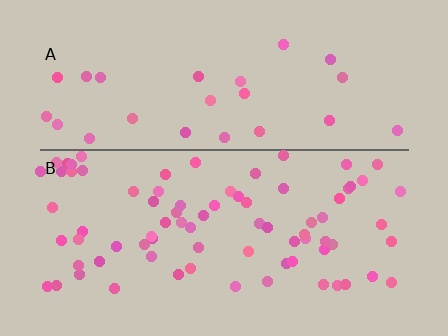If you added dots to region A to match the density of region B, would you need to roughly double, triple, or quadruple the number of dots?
Approximately triple.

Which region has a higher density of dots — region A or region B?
B (the bottom).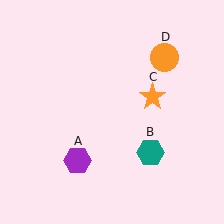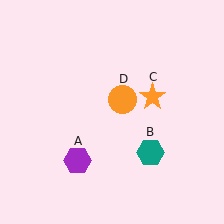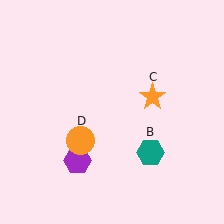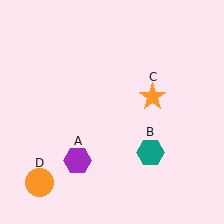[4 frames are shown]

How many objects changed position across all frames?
1 object changed position: orange circle (object D).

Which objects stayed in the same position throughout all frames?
Purple hexagon (object A) and teal hexagon (object B) and orange star (object C) remained stationary.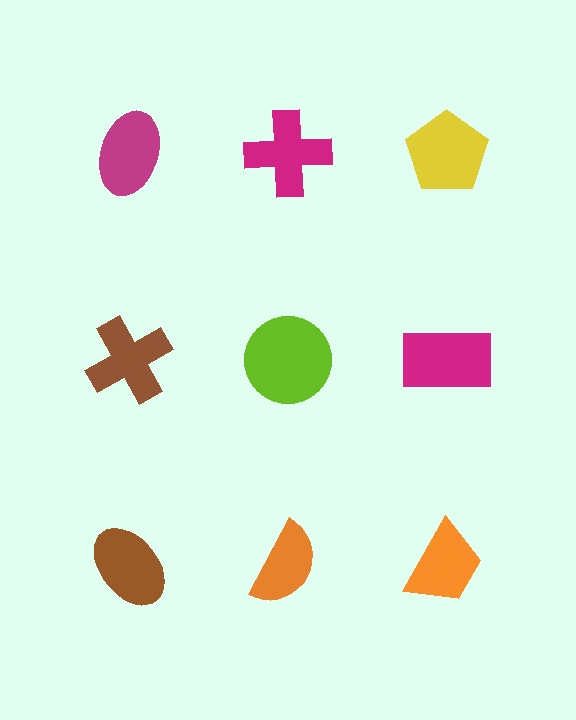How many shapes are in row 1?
3 shapes.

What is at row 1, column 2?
A magenta cross.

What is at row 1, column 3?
A yellow pentagon.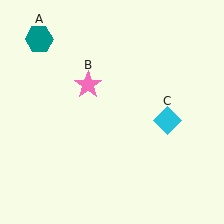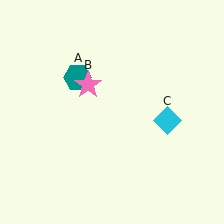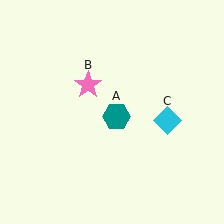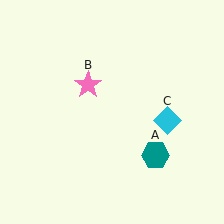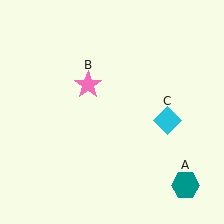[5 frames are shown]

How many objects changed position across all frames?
1 object changed position: teal hexagon (object A).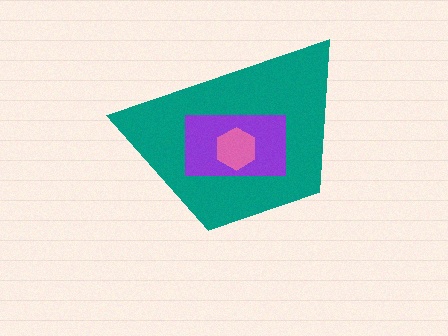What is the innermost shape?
The pink hexagon.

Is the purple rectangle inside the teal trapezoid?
Yes.